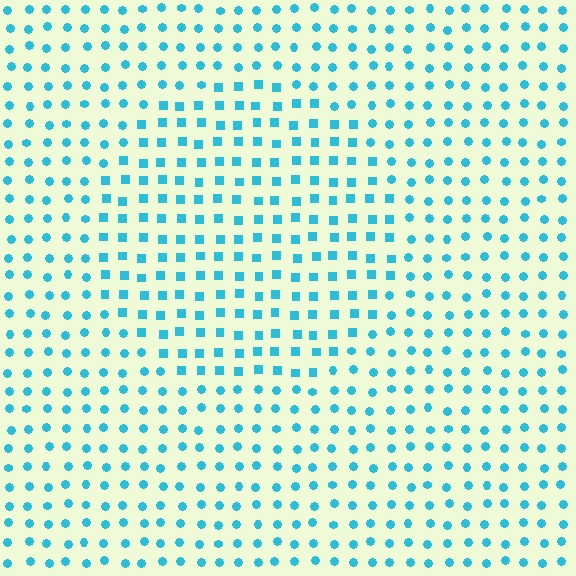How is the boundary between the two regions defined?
The boundary is defined by a change in element shape: squares inside vs. circles outside. All elements share the same color and spacing.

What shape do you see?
I see a circle.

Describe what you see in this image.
The image is filled with small cyan elements arranged in a uniform grid. A circle-shaped region contains squares, while the surrounding area contains circles. The boundary is defined purely by the change in element shape.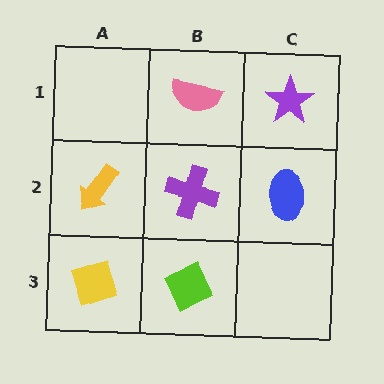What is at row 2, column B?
A purple cross.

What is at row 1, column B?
A pink semicircle.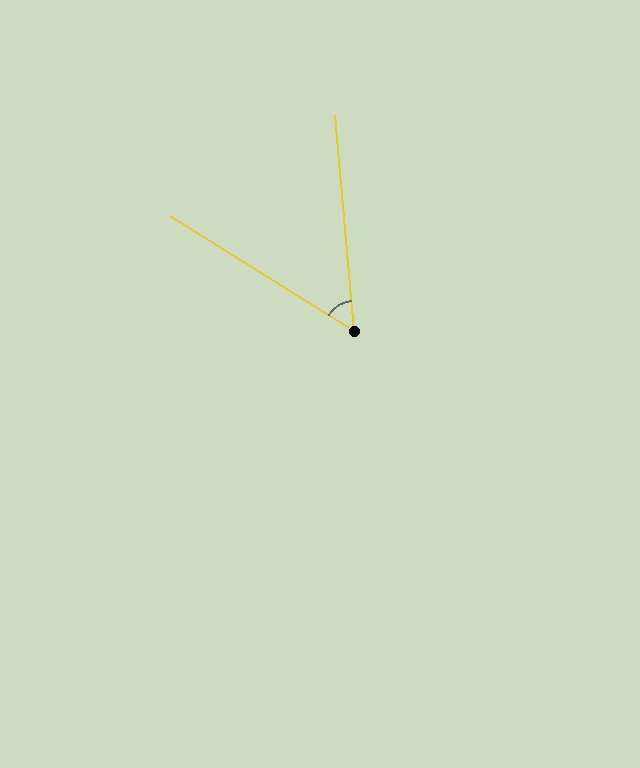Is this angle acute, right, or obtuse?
It is acute.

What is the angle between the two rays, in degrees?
Approximately 53 degrees.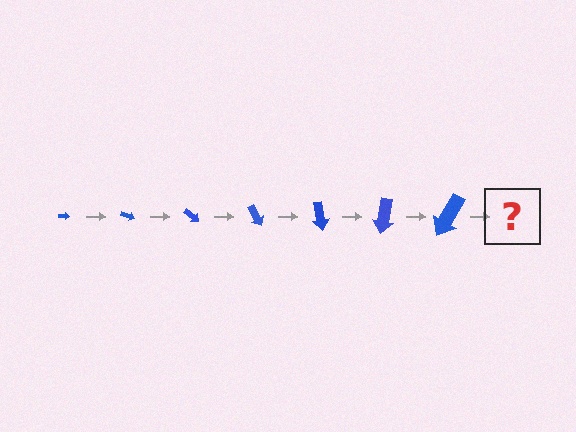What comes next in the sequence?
The next element should be an arrow, larger than the previous one and rotated 140 degrees from the start.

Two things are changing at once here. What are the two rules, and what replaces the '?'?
The two rules are that the arrow grows larger each step and it rotates 20 degrees each step. The '?' should be an arrow, larger than the previous one and rotated 140 degrees from the start.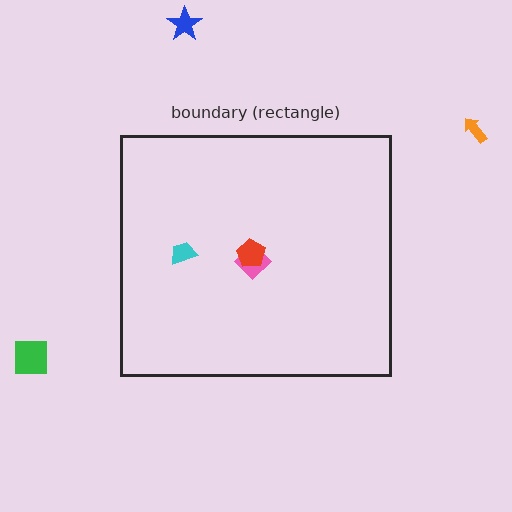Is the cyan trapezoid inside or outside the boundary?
Inside.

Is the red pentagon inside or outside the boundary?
Inside.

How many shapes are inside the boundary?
3 inside, 3 outside.